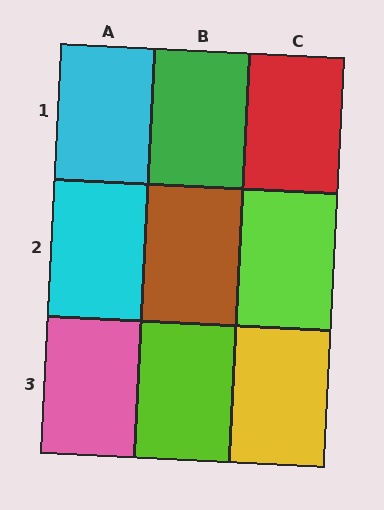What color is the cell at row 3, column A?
Pink.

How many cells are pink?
1 cell is pink.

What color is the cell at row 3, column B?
Lime.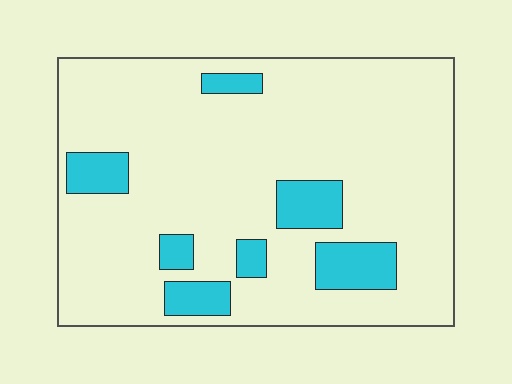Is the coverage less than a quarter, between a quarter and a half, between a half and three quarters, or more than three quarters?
Less than a quarter.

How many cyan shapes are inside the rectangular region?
7.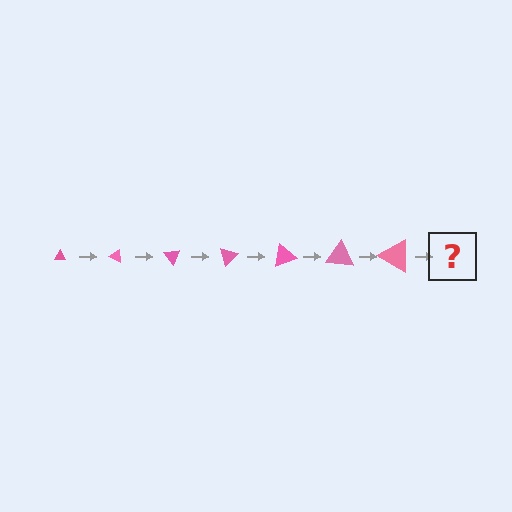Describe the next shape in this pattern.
It should be a triangle, larger than the previous one and rotated 175 degrees from the start.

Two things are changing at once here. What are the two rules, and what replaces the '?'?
The two rules are that the triangle grows larger each step and it rotates 25 degrees each step. The '?' should be a triangle, larger than the previous one and rotated 175 degrees from the start.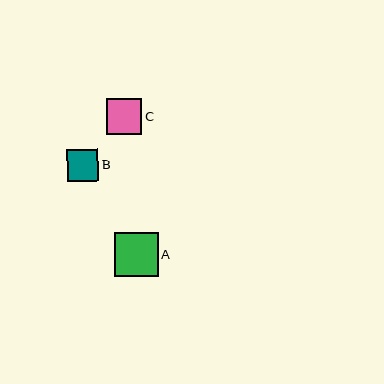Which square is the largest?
Square A is the largest with a size of approximately 44 pixels.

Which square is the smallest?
Square B is the smallest with a size of approximately 32 pixels.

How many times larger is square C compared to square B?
Square C is approximately 1.1 times the size of square B.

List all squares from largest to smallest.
From largest to smallest: A, C, B.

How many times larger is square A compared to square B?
Square A is approximately 1.4 times the size of square B.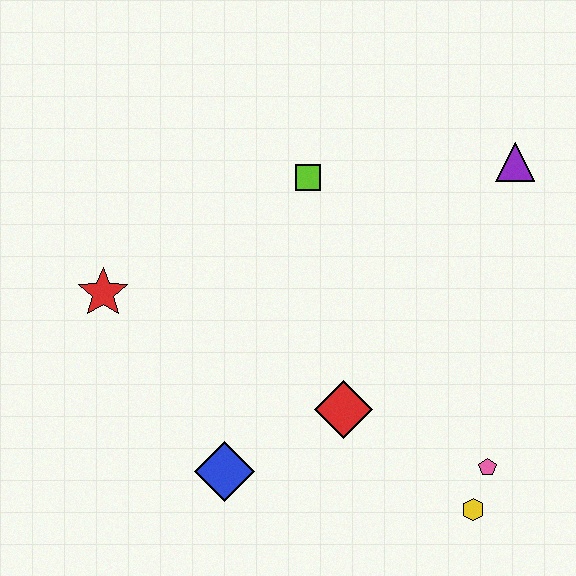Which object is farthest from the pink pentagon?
The red star is farthest from the pink pentagon.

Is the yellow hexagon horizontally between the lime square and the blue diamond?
No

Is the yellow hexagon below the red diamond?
Yes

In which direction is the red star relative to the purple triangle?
The red star is to the left of the purple triangle.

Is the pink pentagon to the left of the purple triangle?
Yes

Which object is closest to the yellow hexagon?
The pink pentagon is closest to the yellow hexagon.